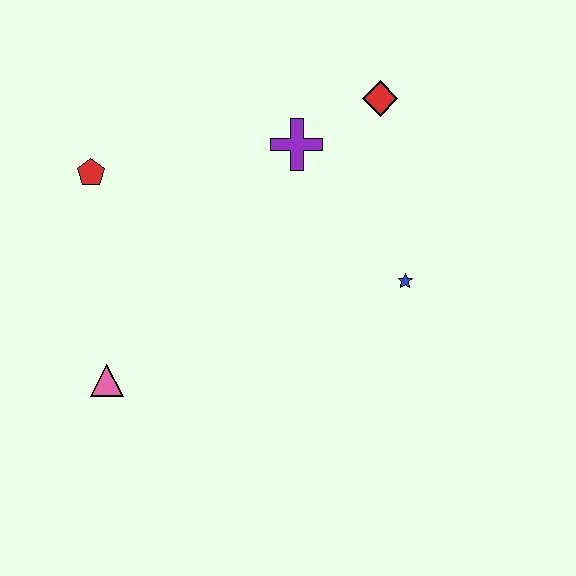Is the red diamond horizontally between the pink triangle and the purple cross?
No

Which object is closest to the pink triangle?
The red pentagon is closest to the pink triangle.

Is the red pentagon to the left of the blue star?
Yes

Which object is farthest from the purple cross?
The pink triangle is farthest from the purple cross.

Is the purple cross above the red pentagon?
Yes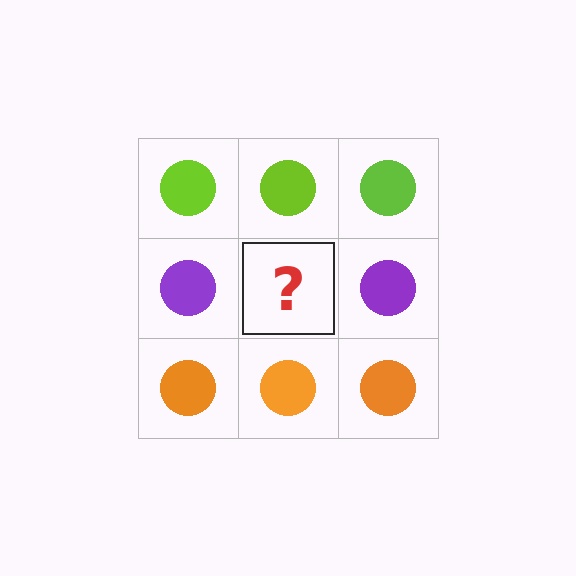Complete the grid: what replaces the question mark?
The question mark should be replaced with a purple circle.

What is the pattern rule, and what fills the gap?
The rule is that each row has a consistent color. The gap should be filled with a purple circle.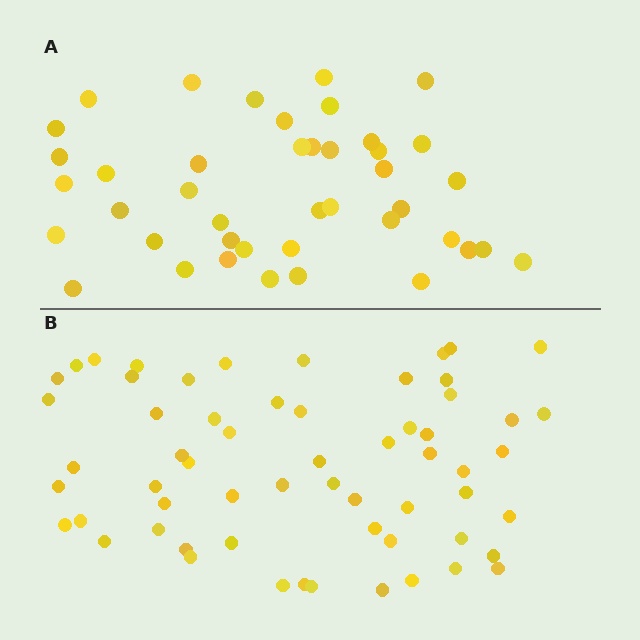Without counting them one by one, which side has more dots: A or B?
Region B (the bottom region) has more dots.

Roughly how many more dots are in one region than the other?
Region B has approximately 20 more dots than region A.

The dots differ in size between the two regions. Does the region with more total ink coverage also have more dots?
No. Region A has more total ink coverage because its dots are larger, but region B actually contains more individual dots. Total area can be misleading — the number of items is what matters here.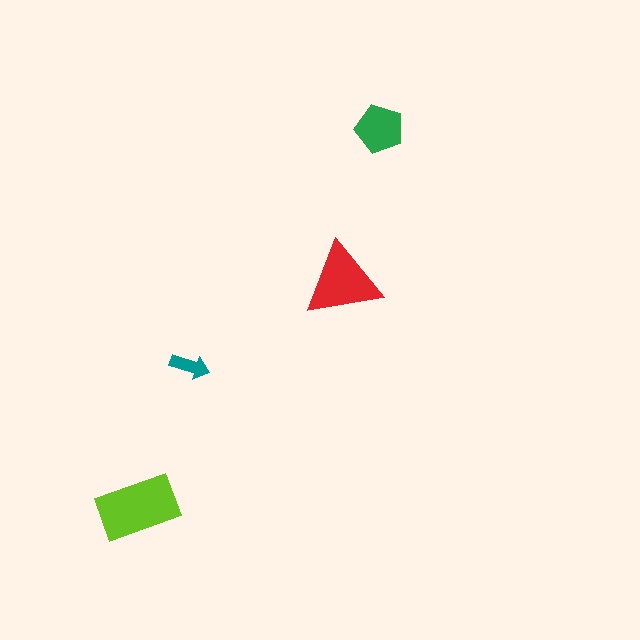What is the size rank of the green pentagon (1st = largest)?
3rd.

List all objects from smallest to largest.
The teal arrow, the green pentagon, the red triangle, the lime rectangle.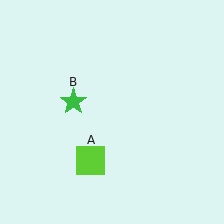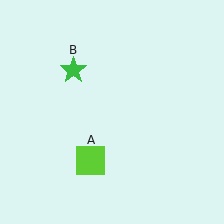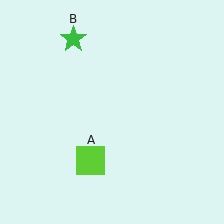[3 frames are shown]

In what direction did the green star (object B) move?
The green star (object B) moved up.